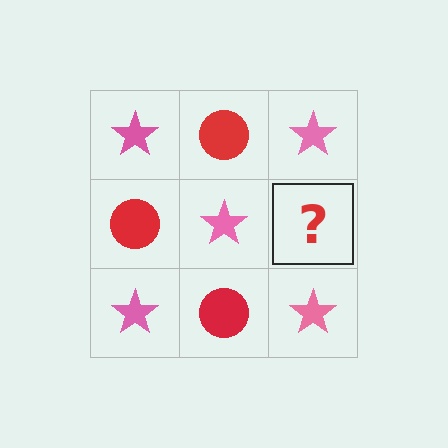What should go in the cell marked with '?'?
The missing cell should contain a red circle.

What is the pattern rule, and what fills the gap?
The rule is that it alternates pink star and red circle in a checkerboard pattern. The gap should be filled with a red circle.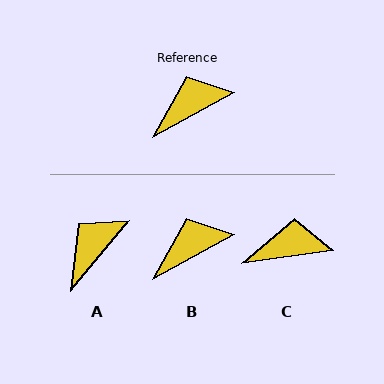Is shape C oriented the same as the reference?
No, it is off by about 21 degrees.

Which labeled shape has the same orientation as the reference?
B.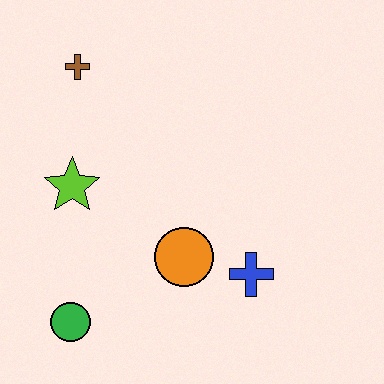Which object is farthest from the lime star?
The blue cross is farthest from the lime star.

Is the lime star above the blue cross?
Yes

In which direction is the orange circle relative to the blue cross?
The orange circle is to the left of the blue cross.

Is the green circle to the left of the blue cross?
Yes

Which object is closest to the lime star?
The brown cross is closest to the lime star.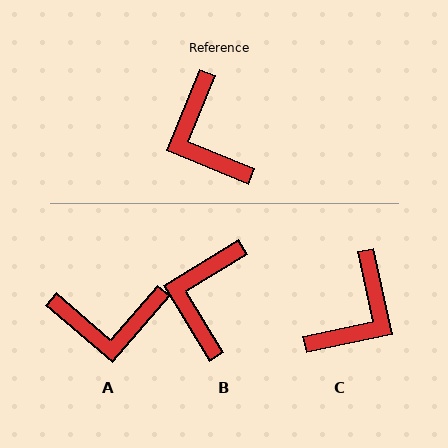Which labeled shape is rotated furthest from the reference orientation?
C, about 124 degrees away.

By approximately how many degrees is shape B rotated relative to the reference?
Approximately 36 degrees clockwise.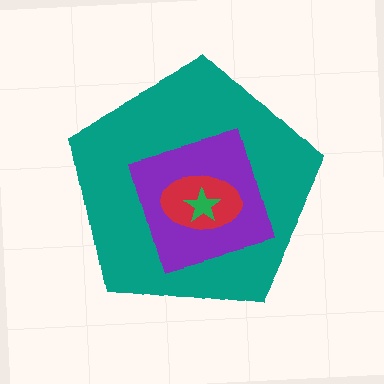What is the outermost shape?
The teal pentagon.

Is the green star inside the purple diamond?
Yes.